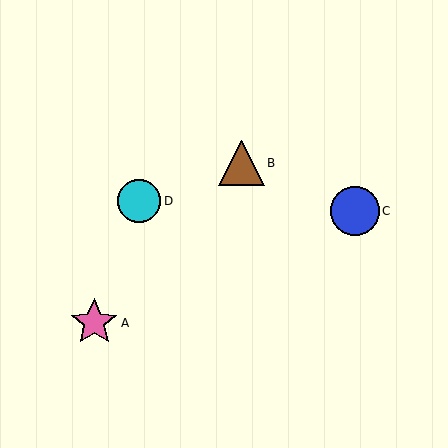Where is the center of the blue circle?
The center of the blue circle is at (355, 211).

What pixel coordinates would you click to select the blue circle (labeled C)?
Click at (355, 211) to select the blue circle C.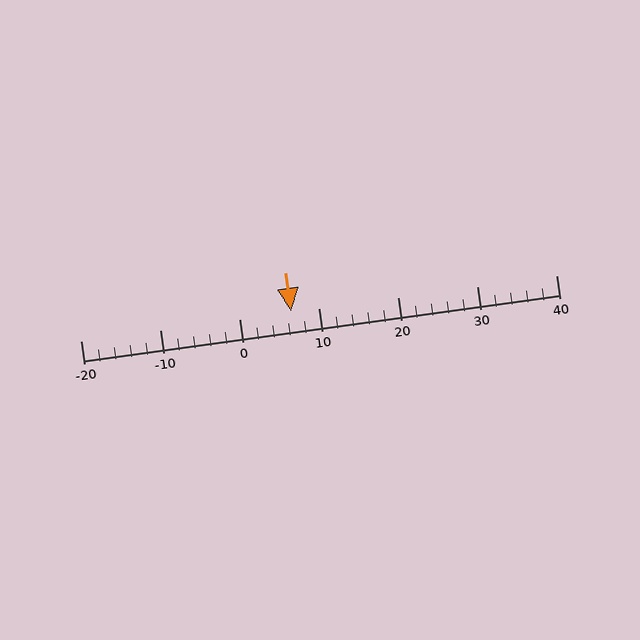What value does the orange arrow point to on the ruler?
The orange arrow points to approximately 6.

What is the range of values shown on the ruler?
The ruler shows values from -20 to 40.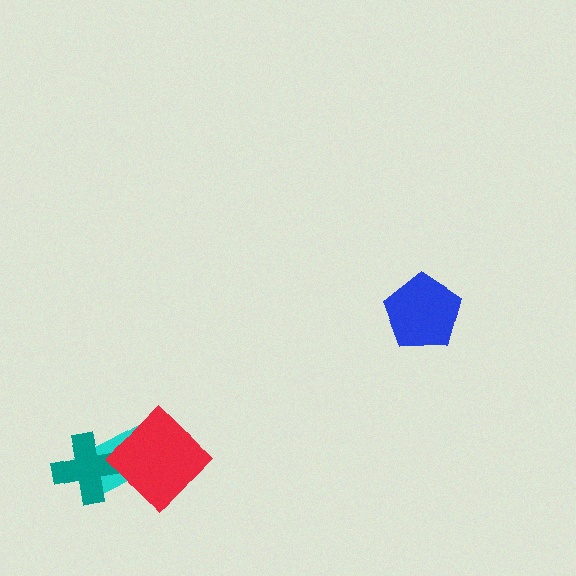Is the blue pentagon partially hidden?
No, no other shape covers it.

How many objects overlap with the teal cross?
1 object overlaps with the teal cross.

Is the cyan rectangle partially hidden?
Yes, it is partially covered by another shape.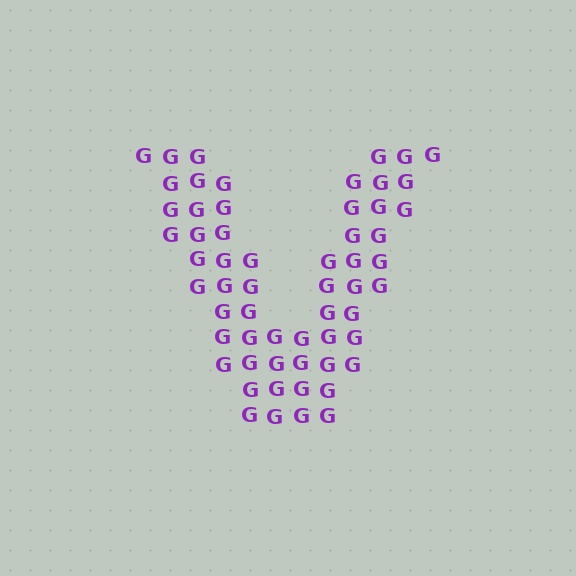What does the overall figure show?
The overall figure shows the letter V.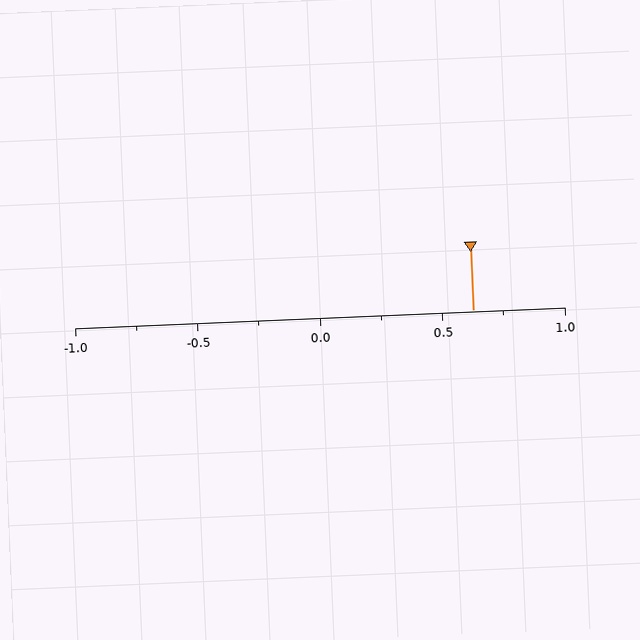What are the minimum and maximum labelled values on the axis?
The axis runs from -1.0 to 1.0.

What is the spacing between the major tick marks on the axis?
The major ticks are spaced 0.5 apart.